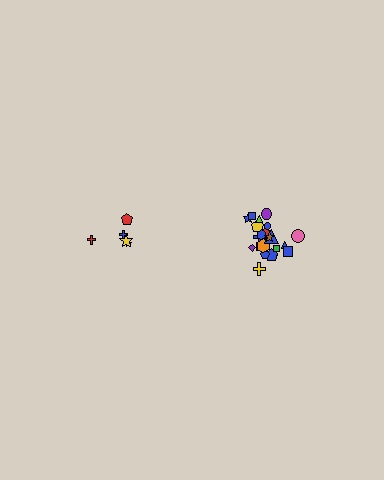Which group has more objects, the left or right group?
The right group.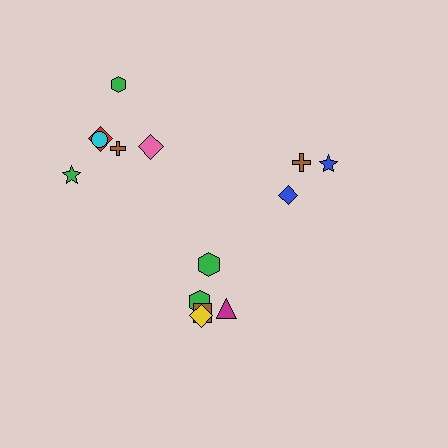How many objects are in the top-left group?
There are 6 objects.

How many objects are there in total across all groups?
There are 14 objects.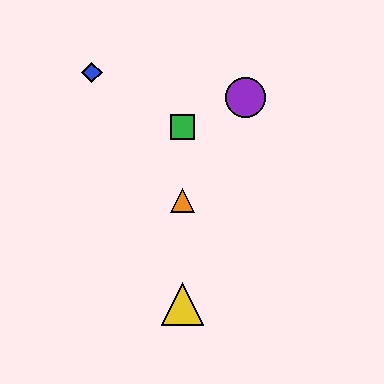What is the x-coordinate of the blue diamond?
The blue diamond is at x≈92.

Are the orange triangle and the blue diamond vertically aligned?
No, the orange triangle is at x≈183 and the blue diamond is at x≈92.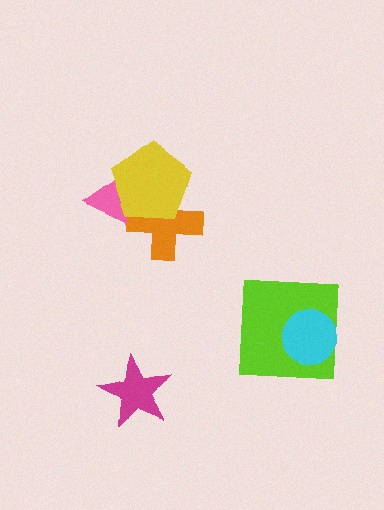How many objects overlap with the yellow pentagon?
2 objects overlap with the yellow pentagon.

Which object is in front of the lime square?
The cyan circle is in front of the lime square.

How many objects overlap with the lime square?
1 object overlaps with the lime square.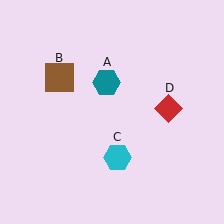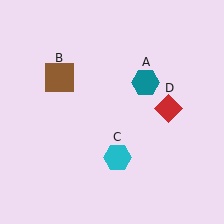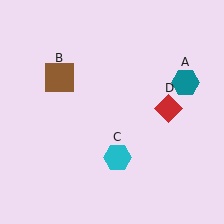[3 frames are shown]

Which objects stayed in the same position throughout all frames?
Brown square (object B) and cyan hexagon (object C) and red diamond (object D) remained stationary.